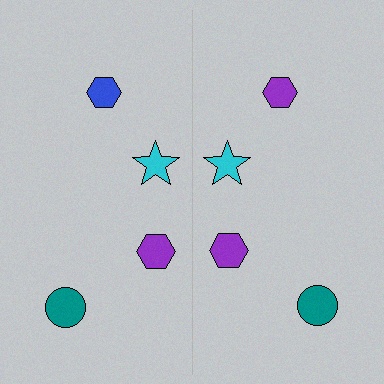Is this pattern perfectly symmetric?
No, the pattern is not perfectly symmetric. The purple hexagon on the right side breaks the symmetry — its mirror counterpart is blue.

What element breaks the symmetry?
The purple hexagon on the right side breaks the symmetry — its mirror counterpart is blue.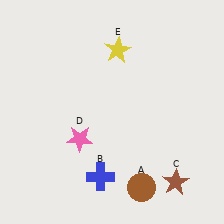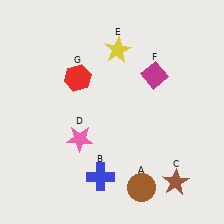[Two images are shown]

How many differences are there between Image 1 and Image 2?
There are 2 differences between the two images.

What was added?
A magenta diamond (F), a red hexagon (G) were added in Image 2.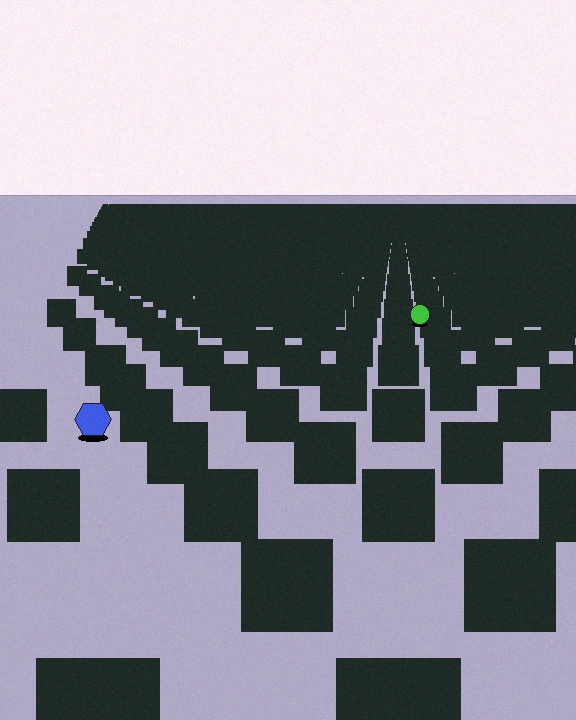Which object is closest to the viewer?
The blue hexagon is closest. The texture marks near it are larger and more spread out.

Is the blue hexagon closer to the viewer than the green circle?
Yes. The blue hexagon is closer — you can tell from the texture gradient: the ground texture is coarser near it.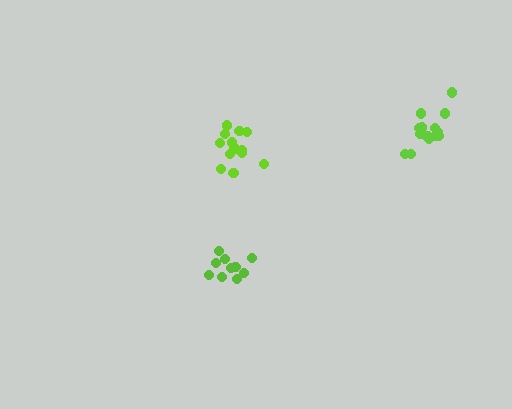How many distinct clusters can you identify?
There are 3 distinct clusters.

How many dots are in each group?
Group 1: 13 dots, Group 2: 15 dots, Group 3: 10 dots (38 total).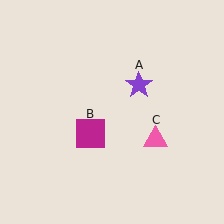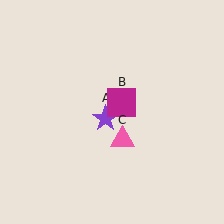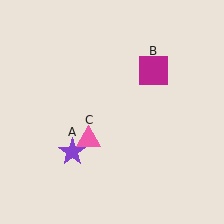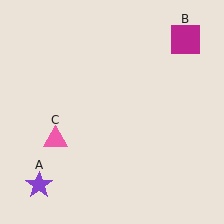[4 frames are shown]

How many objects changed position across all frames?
3 objects changed position: purple star (object A), magenta square (object B), pink triangle (object C).